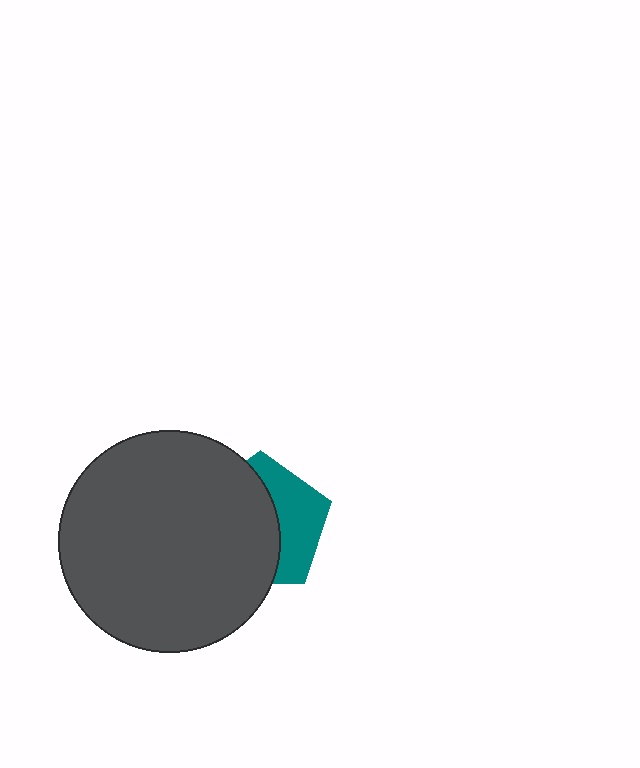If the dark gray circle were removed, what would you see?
You would see the complete teal pentagon.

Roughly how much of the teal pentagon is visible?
A small part of it is visible (roughly 39%).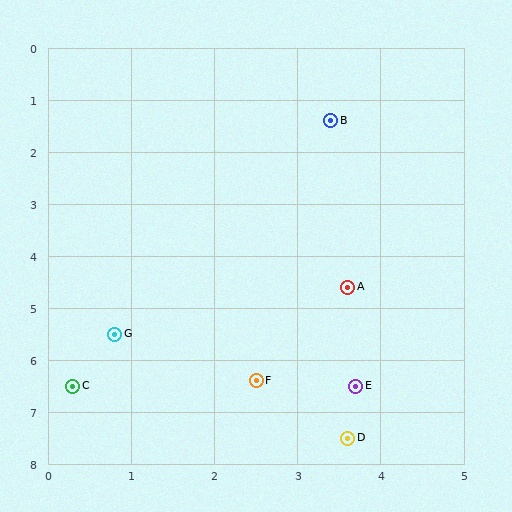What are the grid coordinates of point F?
Point F is at approximately (2.5, 6.4).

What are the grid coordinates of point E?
Point E is at approximately (3.7, 6.5).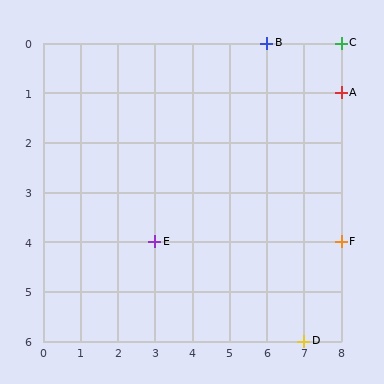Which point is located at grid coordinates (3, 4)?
Point E is at (3, 4).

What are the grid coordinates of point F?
Point F is at grid coordinates (8, 4).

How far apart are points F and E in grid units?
Points F and E are 5 columns apart.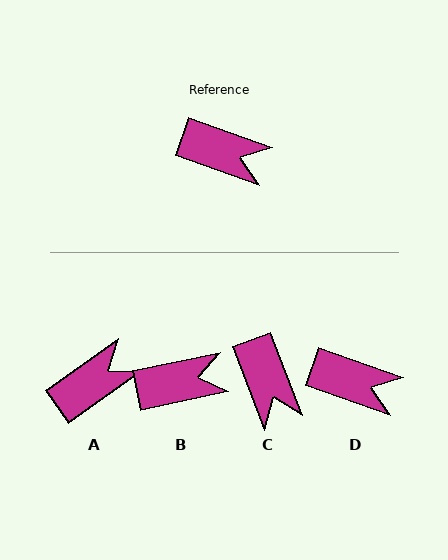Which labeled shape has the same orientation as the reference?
D.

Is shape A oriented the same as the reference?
No, it is off by about 55 degrees.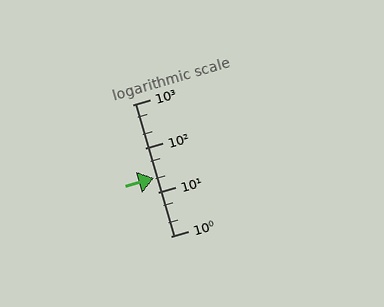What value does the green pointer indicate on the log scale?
The pointer indicates approximately 21.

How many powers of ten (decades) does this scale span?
The scale spans 3 decades, from 1 to 1000.